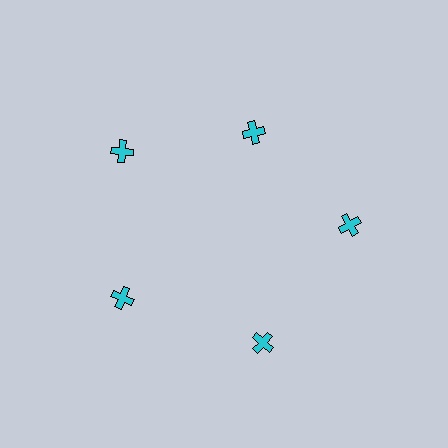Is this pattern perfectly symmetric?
No. The 5 cyan crosses are arranged in a ring, but one element near the 1 o'clock position is pulled inward toward the center, breaking the 5-fold rotational symmetry.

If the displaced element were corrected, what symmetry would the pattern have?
It would have 5-fold rotational symmetry — the pattern would map onto itself every 72 degrees.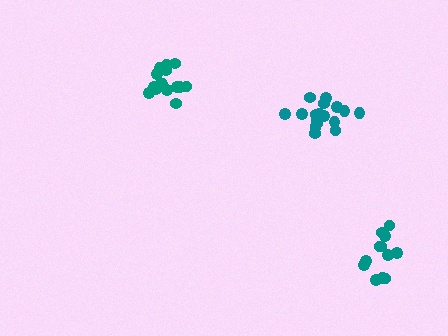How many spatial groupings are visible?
There are 3 spatial groupings.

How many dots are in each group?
Group 1: 18 dots, Group 2: 15 dots, Group 3: 12 dots (45 total).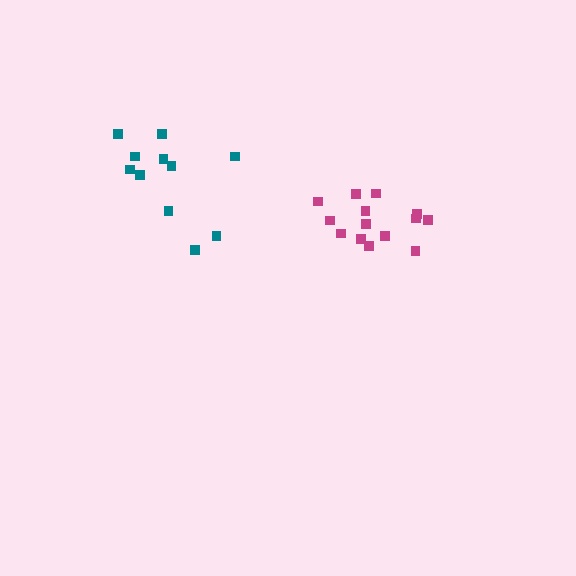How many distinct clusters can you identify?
There are 2 distinct clusters.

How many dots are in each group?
Group 1: 14 dots, Group 2: 11 dots (25 total).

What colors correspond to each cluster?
The clusters are colored: magenta, teal.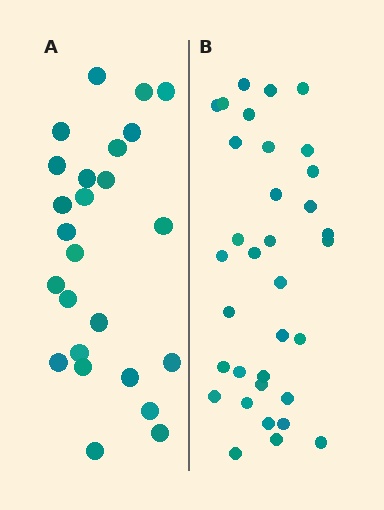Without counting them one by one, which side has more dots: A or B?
Region B (the right region) has more dots.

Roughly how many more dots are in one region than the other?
Region B has roughly 8 or so more dots than region A.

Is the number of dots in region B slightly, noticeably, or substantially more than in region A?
Region B has noticeably more, but not dramatically so. The ratio is roughly 1.4 to 1.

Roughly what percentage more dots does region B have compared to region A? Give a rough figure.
About 35% more.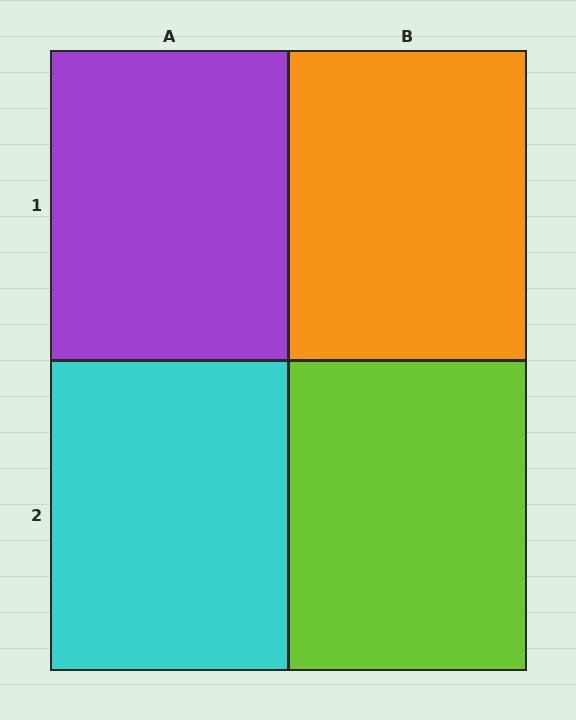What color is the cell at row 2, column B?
Lime.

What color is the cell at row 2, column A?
Cyan.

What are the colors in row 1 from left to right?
Purple, orange.